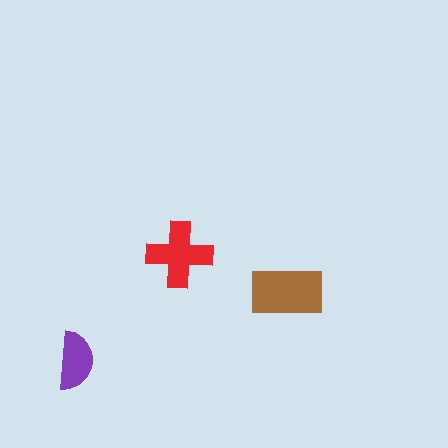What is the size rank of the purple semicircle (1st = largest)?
3rd.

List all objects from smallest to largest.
The purple semicircle, the red cross, the brown rectangle.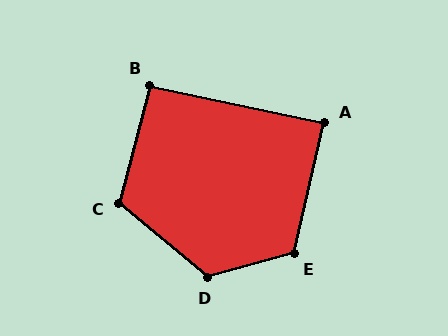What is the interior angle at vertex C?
Approximately 115 degrees (obtuse).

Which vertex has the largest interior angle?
D, at approximately 124 degrees.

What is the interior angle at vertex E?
Approximately 119 degrees (obtuse).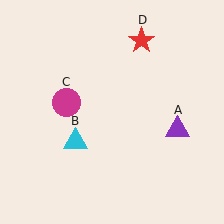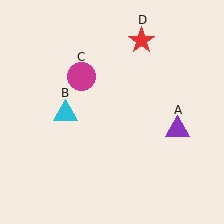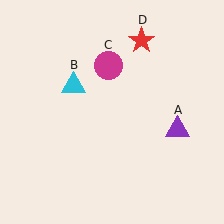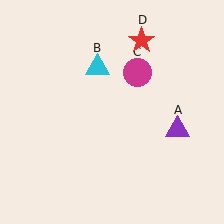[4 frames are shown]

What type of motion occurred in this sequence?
The cyan triangle (object B), magenta circle (object C) rotated clockwise around the center of the scene.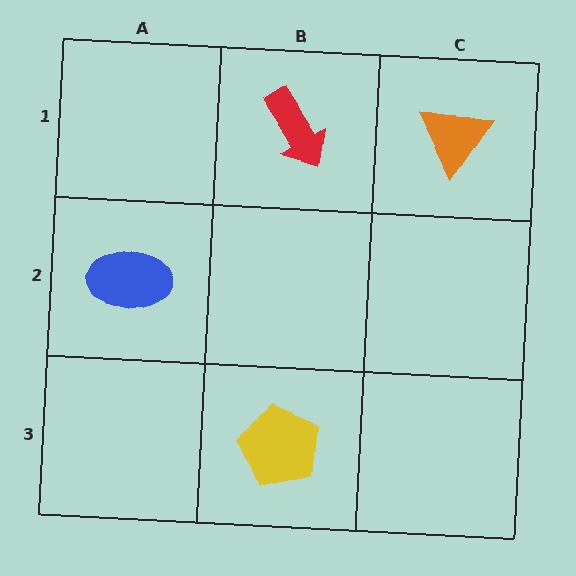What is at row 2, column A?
A blue ellipse.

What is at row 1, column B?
A red arrow.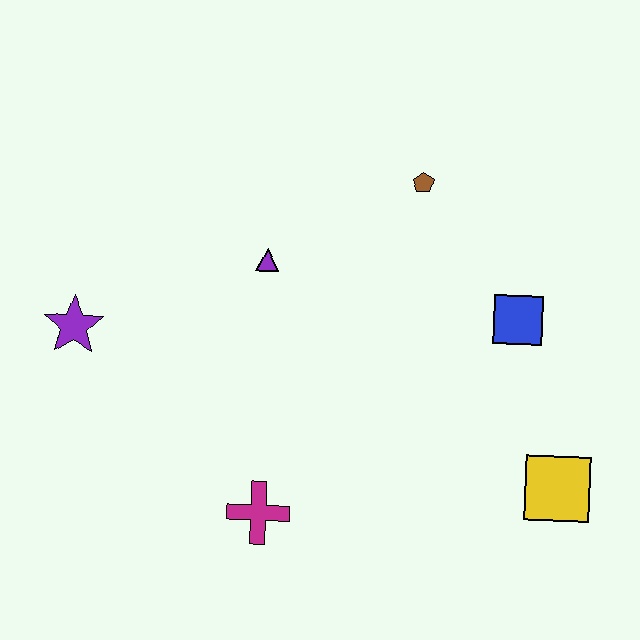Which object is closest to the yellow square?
The blue square is closest to the yellow square.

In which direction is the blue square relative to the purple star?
The blue square is to the right of the purple star.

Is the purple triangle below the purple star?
No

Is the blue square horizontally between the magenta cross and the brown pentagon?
No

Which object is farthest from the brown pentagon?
The purple star is farthest from the brown pentagon.